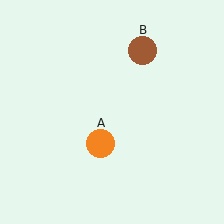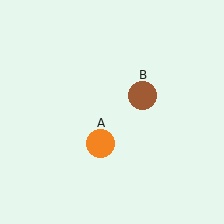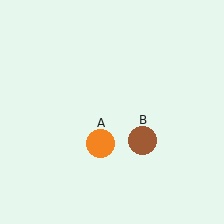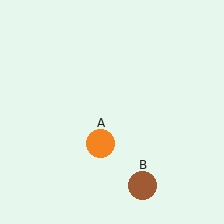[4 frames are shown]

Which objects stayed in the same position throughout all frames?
Orange circle (object A) remained stationary.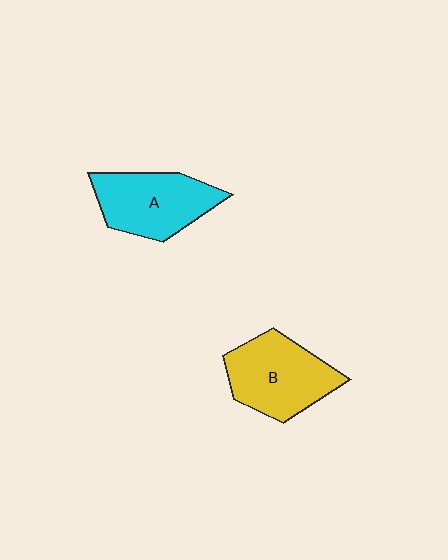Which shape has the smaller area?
Shape A (cyan).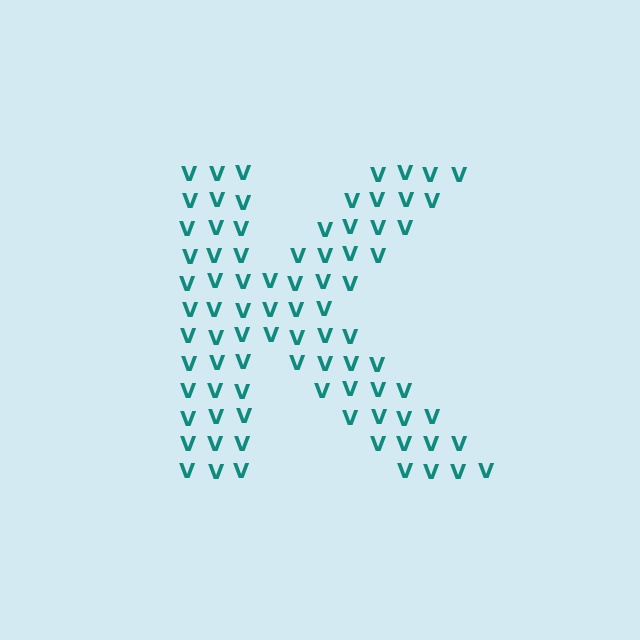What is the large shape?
The large shape is the letter K.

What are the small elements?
The small elements are letter V's.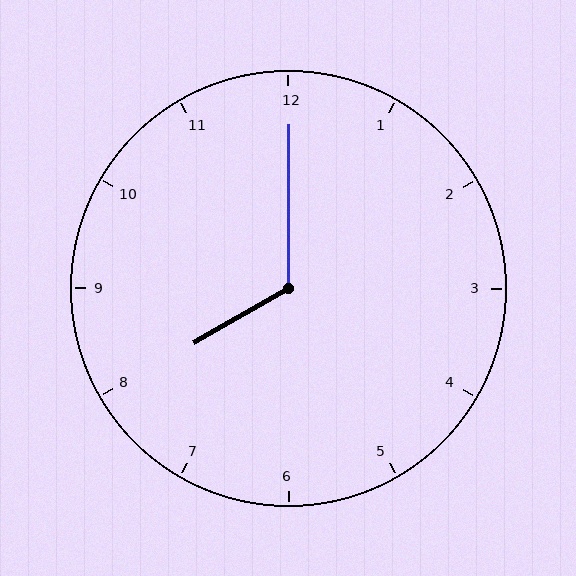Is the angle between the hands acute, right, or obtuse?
It is obtuse.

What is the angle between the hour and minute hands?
Approximately 120 degrees.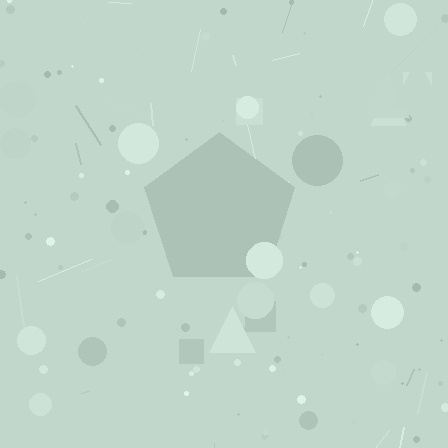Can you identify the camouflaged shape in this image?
The camouflaged shape is a pentagon.